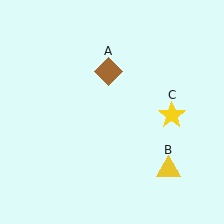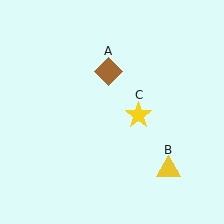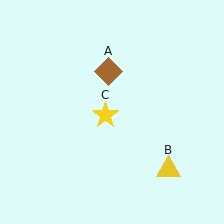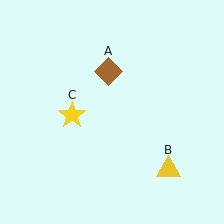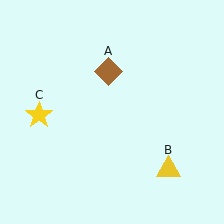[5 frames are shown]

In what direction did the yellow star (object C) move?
The yellow star (object C) moved left.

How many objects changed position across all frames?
1 object changed position: yellow star (object C).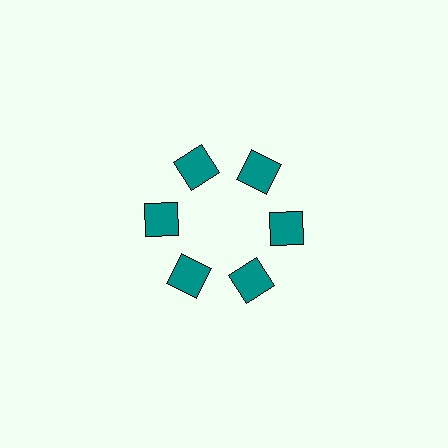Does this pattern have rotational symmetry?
Yes, this pattern has 6-fold rotational symmetry. It looks the same after rotating 60 degrees around the center.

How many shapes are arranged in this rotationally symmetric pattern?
There are 6 shapes, arranged in 6 groups of 1.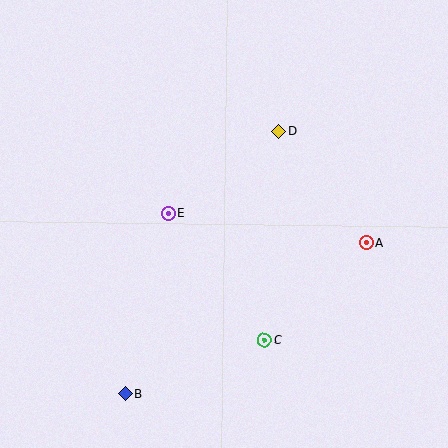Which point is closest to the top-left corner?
Point E is closest to the top-left corner.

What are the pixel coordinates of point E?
Point E is at (168, 213).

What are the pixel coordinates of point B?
Point B is at (125, 393).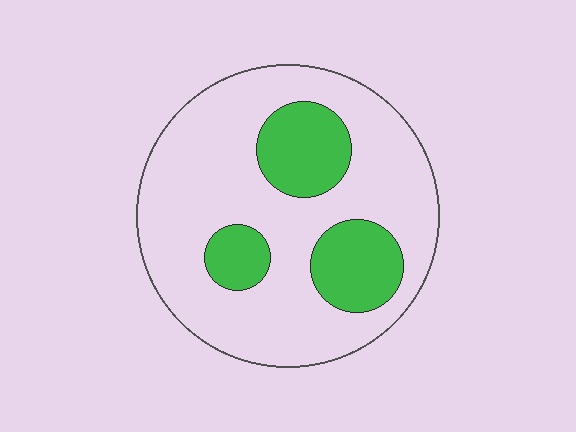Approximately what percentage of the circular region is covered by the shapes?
Approximately 25%.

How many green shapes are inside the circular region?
3.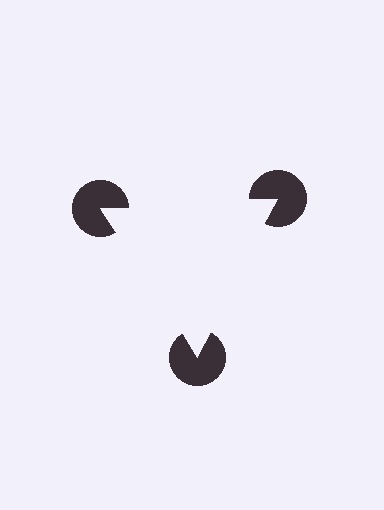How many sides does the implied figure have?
3 sides.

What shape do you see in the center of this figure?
An illusory triangle — its edges are inferred from the aligned wedge cuts in the pac-man discs, not physically drawn.